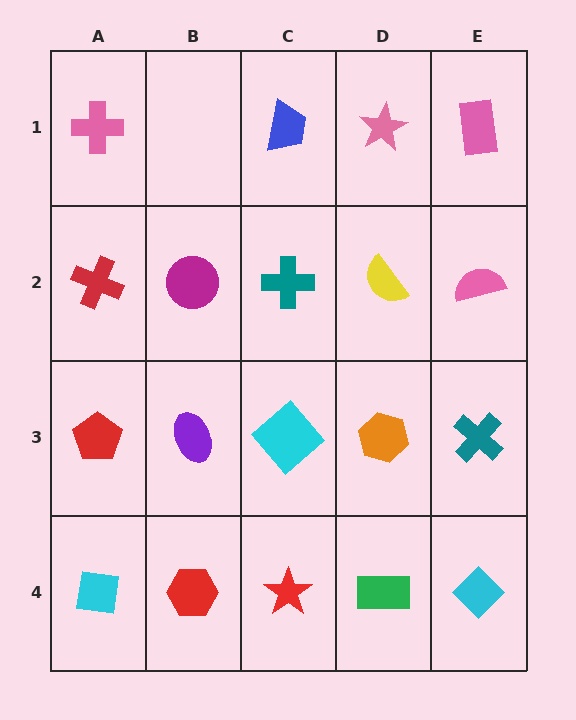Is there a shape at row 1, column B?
No, that cell is empty.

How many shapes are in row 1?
4 shapes.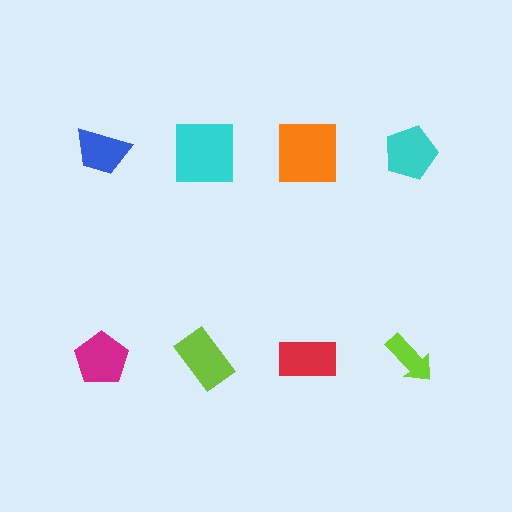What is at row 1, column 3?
An orange square.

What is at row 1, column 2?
A cyan square.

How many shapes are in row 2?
4 shapes.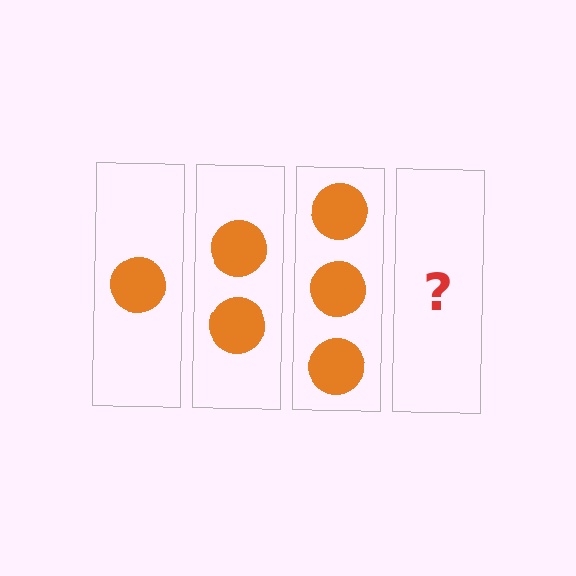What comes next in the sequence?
The next element should be 4 circles.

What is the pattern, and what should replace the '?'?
The pattern is that each step adds one more circle. The '?' should be 4 circles.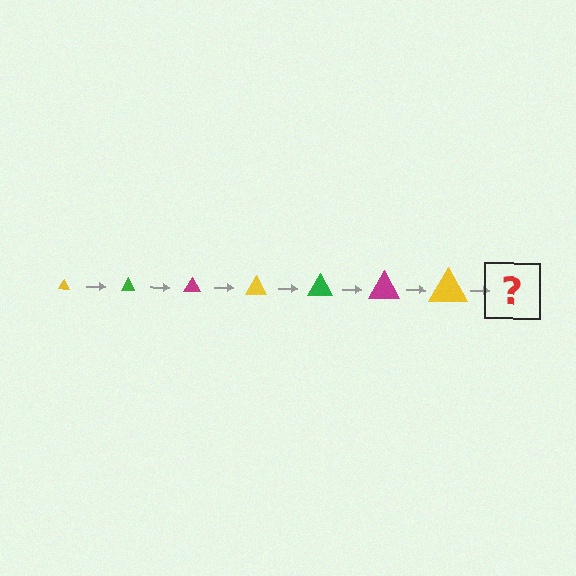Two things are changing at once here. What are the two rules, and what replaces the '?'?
The two rules are that the triangle grows larger each step and the color cycles through yellow, green, and magenta. The '?' should be a green triangle, larger than the previous one.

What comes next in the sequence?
The next element should be a green triangle, larger than the previous one.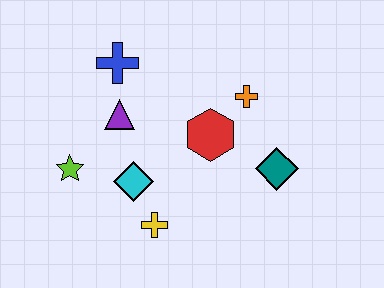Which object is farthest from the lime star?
The teal diamond is farthest from the lime star.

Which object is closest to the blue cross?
The purple triangle is closest to the blue cross.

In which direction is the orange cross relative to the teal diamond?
The orange cross is above the teal diamond.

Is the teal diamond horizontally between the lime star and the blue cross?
No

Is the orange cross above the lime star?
Yes